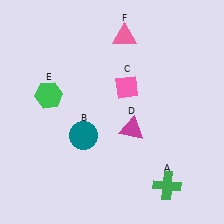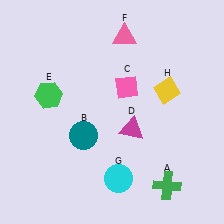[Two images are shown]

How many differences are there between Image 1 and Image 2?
There are 2 differences between the two images.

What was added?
A cyan circle (G), a yellow diamond (H) were added in Image 2.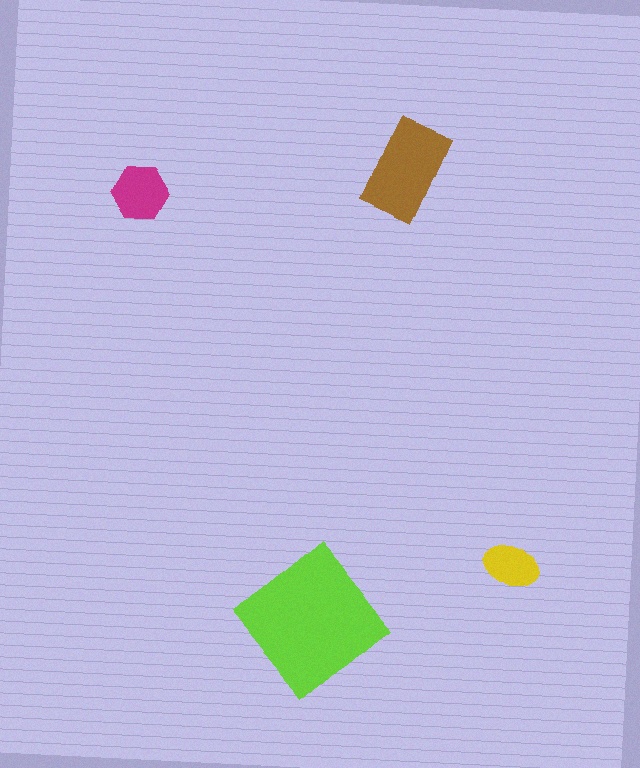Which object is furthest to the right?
The yellow ellipse is rightmost.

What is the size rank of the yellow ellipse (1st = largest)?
4th.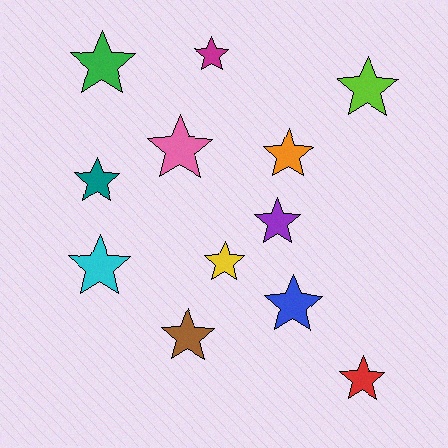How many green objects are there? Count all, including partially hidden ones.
There is 1 green object.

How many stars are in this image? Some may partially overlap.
There are 12 stars.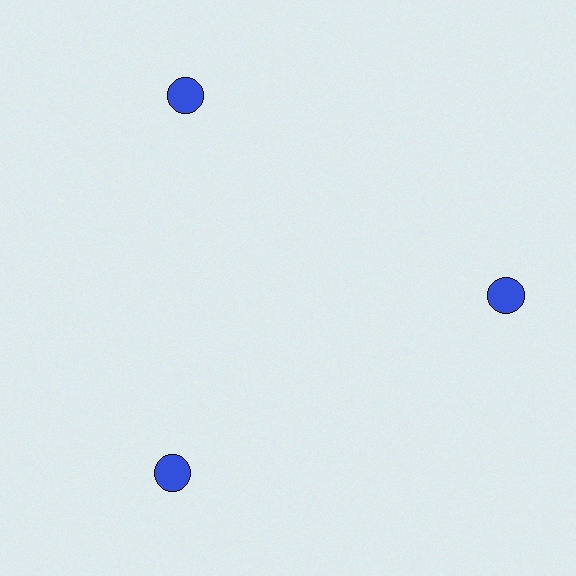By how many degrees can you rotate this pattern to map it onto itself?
The pattern maps onto itself every 120 degrees of rotation.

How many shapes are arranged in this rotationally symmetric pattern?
There are 3 shapes, arranged in 3 groups of 1.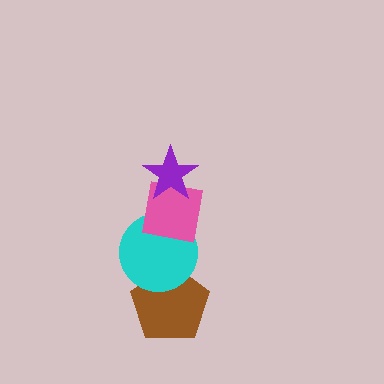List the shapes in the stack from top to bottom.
From top to bottom: the purple star, the pink square, the cyan circle, the brown pentagon.